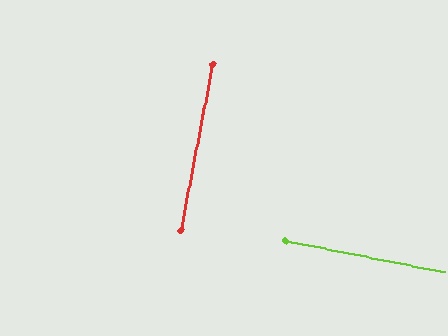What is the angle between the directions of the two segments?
Approximately 90 degrees.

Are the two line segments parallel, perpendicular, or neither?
Perpendicular — they meet at approximately 90°.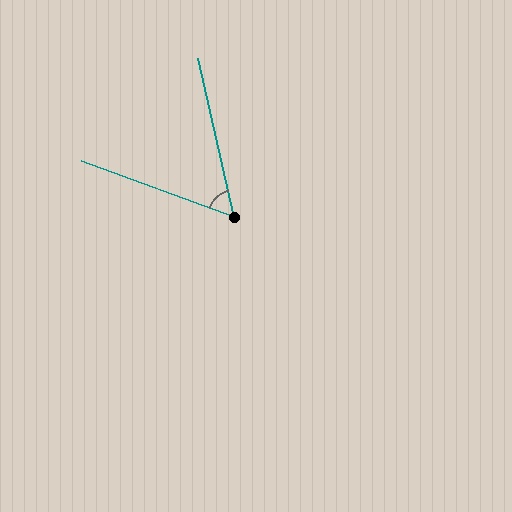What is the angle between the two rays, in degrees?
Approximately 57 degrees.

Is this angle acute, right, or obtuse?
It is acute.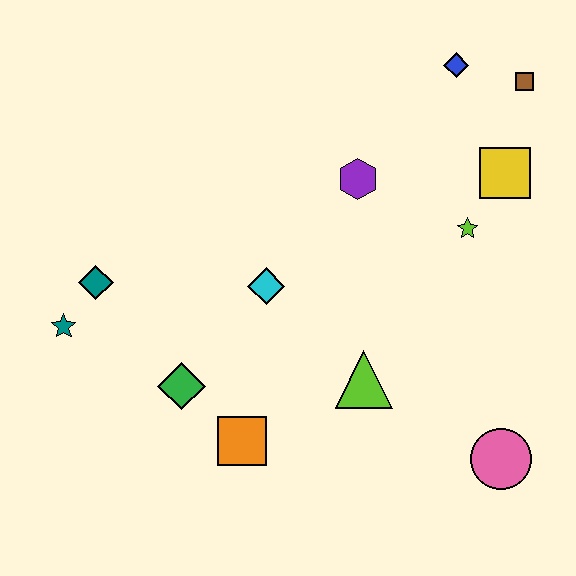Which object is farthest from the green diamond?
The brown square is farthest from the green diamond.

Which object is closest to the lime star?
The yellow square is closest to the lime star.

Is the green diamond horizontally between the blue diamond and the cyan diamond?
No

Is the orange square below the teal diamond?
Yes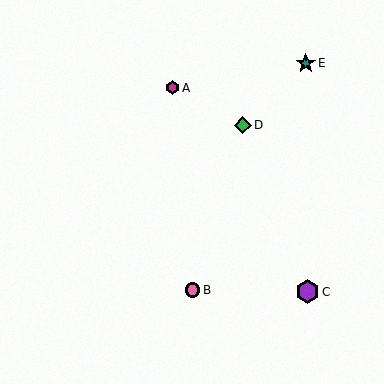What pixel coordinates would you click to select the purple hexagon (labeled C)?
Click at (307, 292) to select the purple hexagon C.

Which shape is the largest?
The purple hexagon (labeled C) is the largest.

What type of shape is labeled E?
Shape E is a teal star.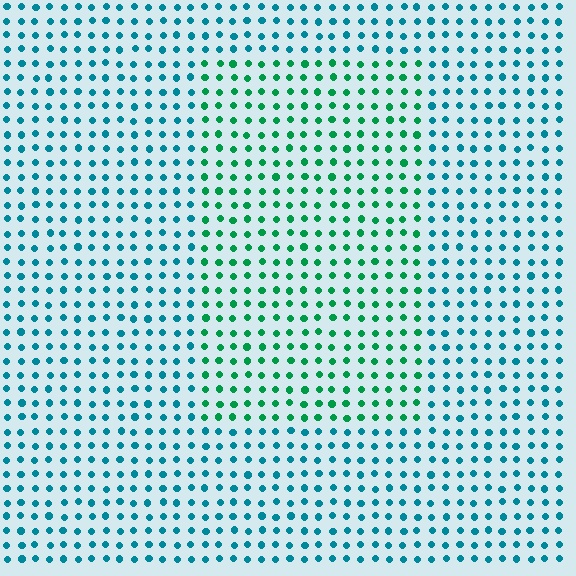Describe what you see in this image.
The image is filled with small teal elements in a uniform arrangement. A rectangle-shaped region is visible where the elements are tinted to a slightly different hue, forming a subtle color boundary.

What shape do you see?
I see a rectangle.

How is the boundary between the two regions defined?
The boundary is defined purely by a slight shift in hue (about 40 degrees). Spacing, size, and orientation are identical on both sides.